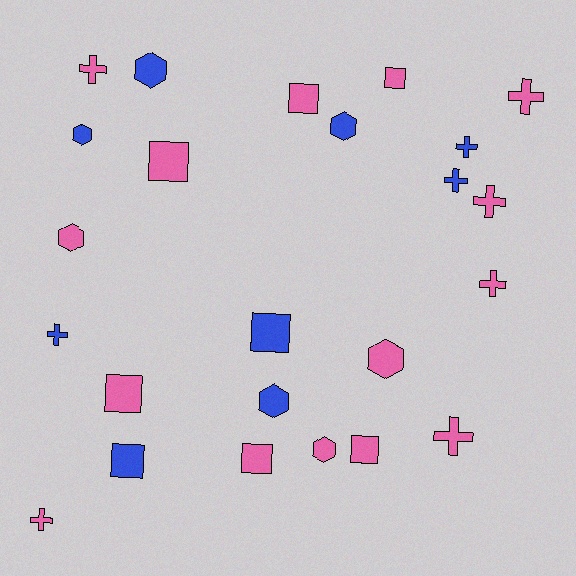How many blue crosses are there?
There are 3 blue crosses.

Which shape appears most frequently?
Cross, with 9 objects.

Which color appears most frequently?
Pink, with 15 objects.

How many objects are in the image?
There are 24 objects.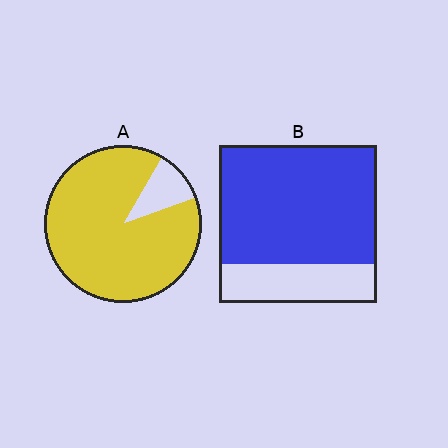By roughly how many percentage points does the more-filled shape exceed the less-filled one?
By roughly 15 percentage points (A over B).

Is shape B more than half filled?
Yes.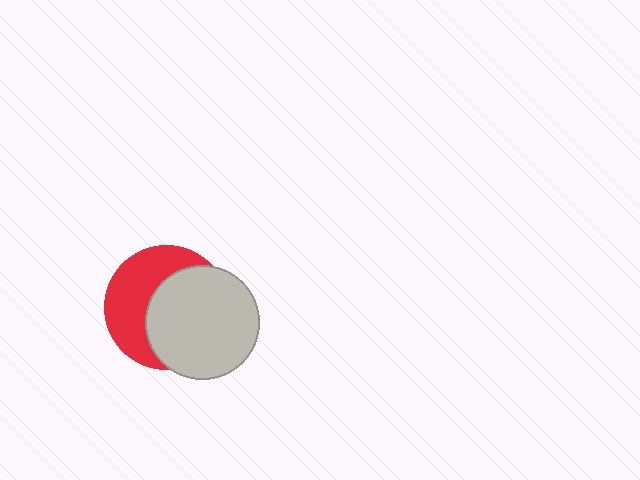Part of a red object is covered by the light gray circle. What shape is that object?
It is a circle.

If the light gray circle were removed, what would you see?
You would see the complete red circle.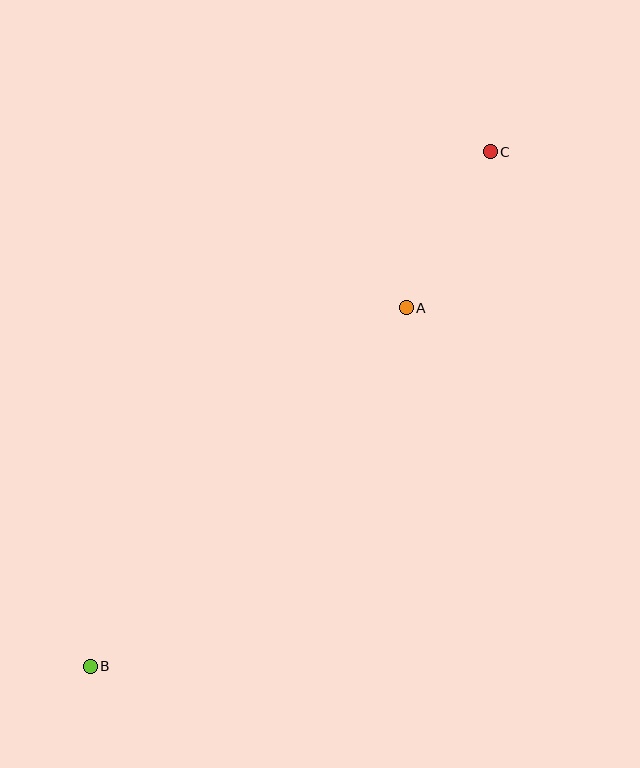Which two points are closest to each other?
Points A and C are closest to each other.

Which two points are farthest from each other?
Points B and C are farthest from each other.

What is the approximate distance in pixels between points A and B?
The distance between A and B is approximately 478 pixels.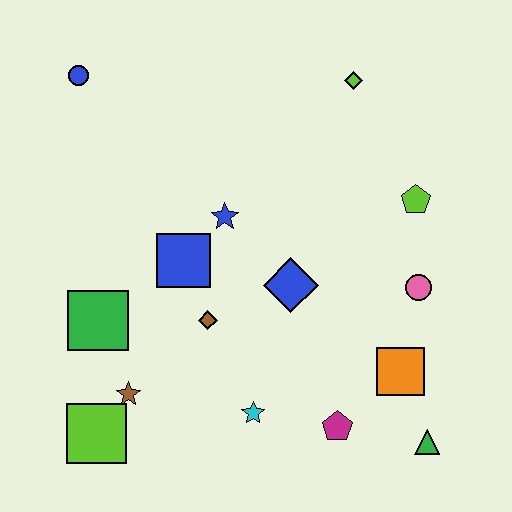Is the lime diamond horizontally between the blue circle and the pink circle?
Yes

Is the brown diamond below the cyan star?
No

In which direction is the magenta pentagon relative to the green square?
The magenta pentagon is to the right of the green square.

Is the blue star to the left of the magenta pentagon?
Yes